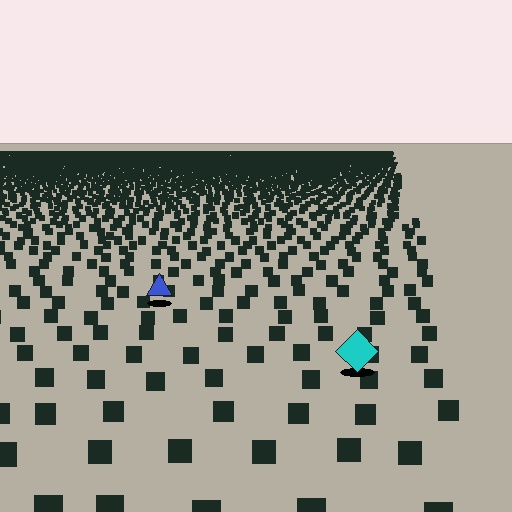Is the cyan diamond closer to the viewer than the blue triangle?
Yes. The cyan diamond is closer — you can tell from the texture gradient: the ground texture is coarser near it.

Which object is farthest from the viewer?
The blue triangle is farthest from the viewer. It appears smaller and the ground texture around it is denser.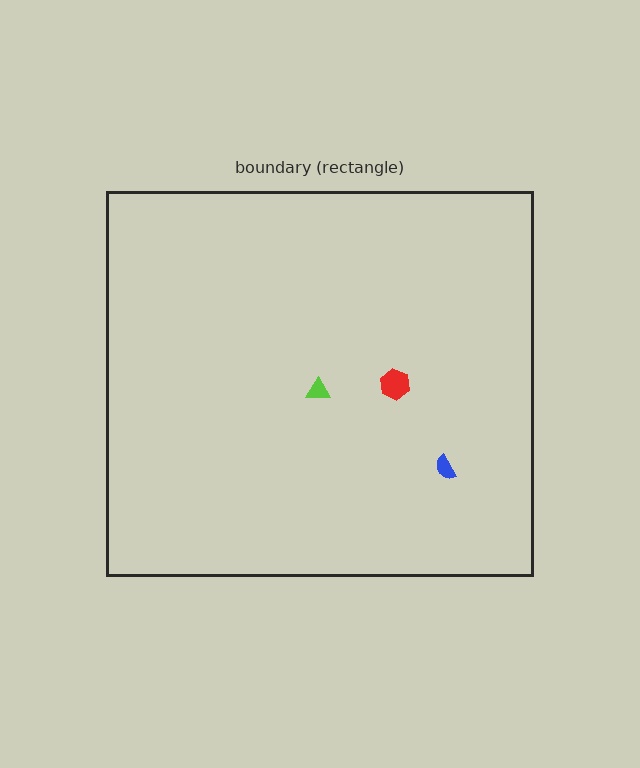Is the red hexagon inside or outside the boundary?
Inside.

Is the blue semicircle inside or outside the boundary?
Inside.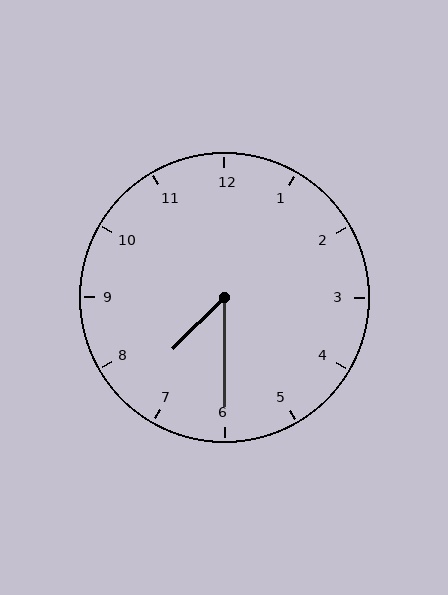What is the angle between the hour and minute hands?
Approximately 45 degrees.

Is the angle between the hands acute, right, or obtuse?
It is acute.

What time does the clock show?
7:30.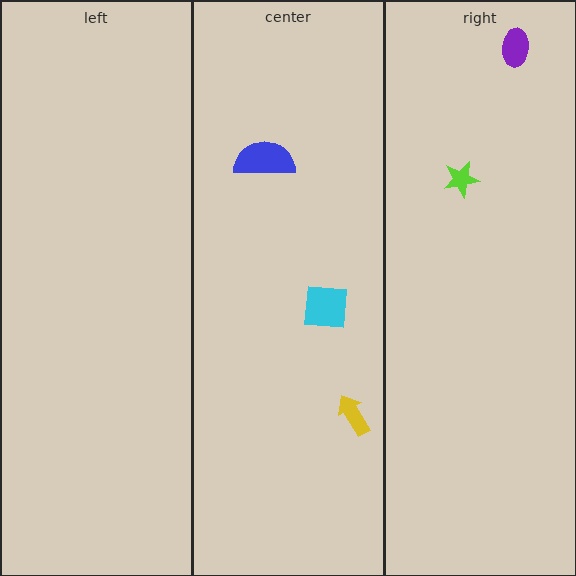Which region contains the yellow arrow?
The center region.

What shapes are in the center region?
The blue semicircle, the cyan square, the yellow arrow.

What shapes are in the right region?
The purple ellipse, the lime star.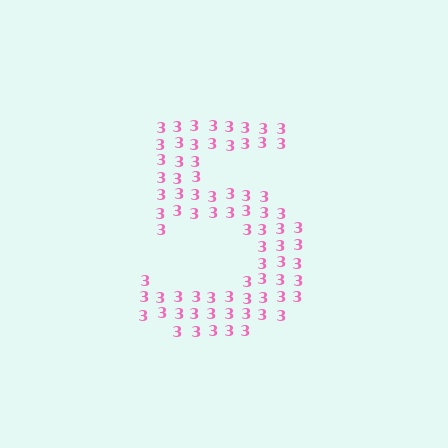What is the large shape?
The large shape is the digit 5.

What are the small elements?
The small elements are digit 3's.